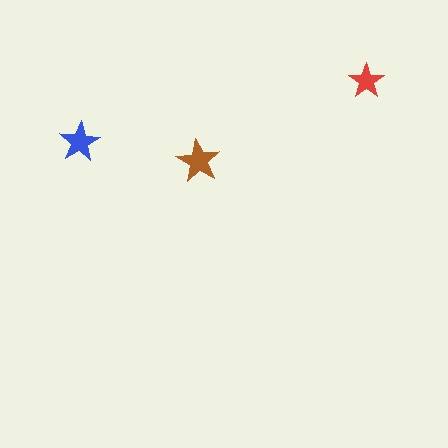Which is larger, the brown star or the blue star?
The brown one.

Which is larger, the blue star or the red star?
The blue one.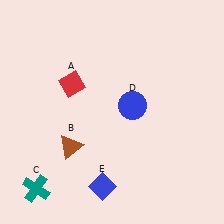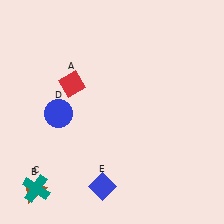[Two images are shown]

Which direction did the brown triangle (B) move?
The brown triangle (B) moved down.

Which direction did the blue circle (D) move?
The blue circle (D) moved left.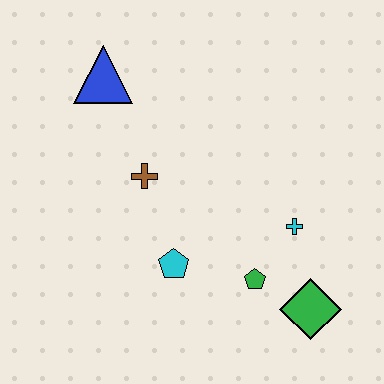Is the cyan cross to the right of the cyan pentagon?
Yes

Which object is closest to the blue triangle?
The brown cross is closest to the blue triangle.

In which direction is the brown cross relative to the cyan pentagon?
The brown cross is above the cyan pentagon.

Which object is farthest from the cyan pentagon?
The blue triangle is farthest from the cyan pentagon.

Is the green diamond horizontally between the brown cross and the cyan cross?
No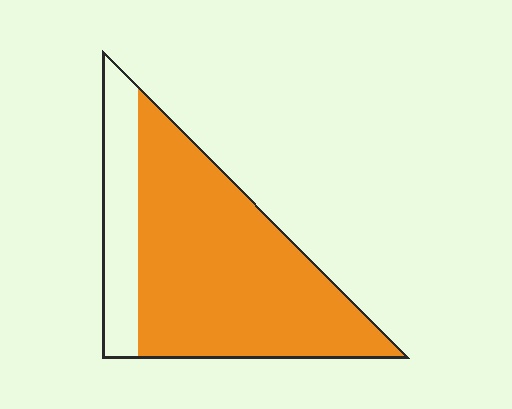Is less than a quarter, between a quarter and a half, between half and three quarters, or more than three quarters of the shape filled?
More than three quarters.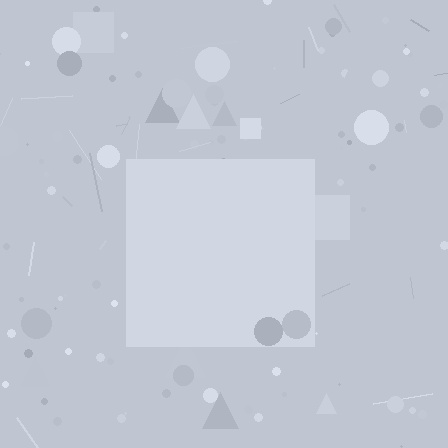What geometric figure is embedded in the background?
A square is embedded in the background.